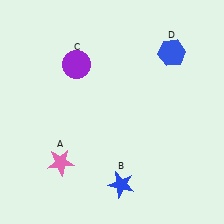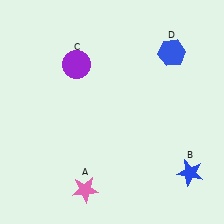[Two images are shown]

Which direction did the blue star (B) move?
The blue star (B) moved right.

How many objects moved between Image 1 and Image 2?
2 objects moved between the two images.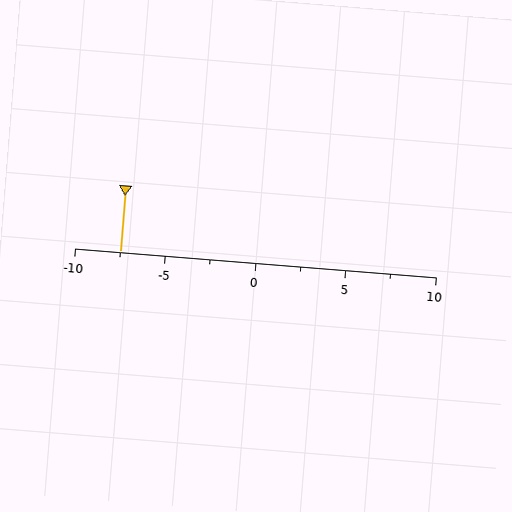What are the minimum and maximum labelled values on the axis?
The axis runs from -10 to 10.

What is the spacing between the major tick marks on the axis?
The major ticks are spaced 5 apart.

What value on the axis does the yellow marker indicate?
The marker indicates approximately -7.5.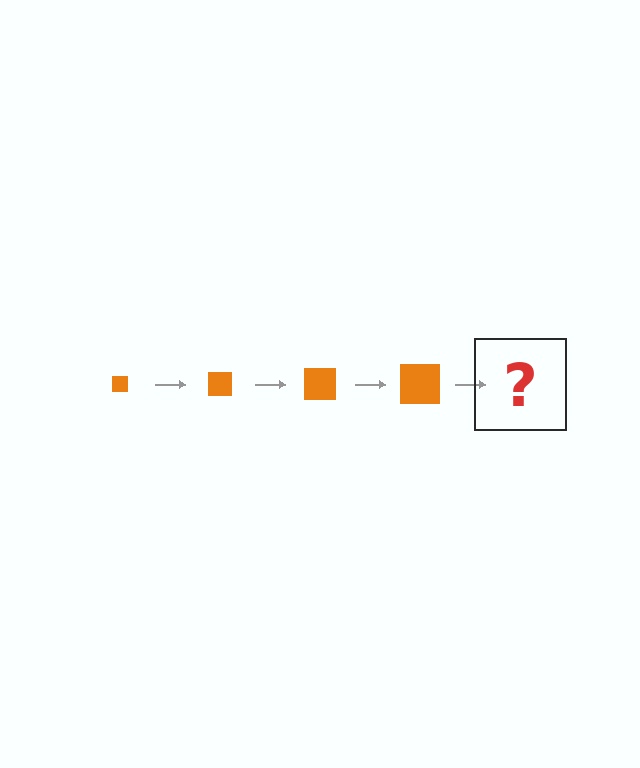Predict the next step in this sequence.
The next step is an orange square, larger than the previous one.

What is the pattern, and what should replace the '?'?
The pattern is that the square gets progressively larger each step. The '?' should be an orange square, larger than the previous one.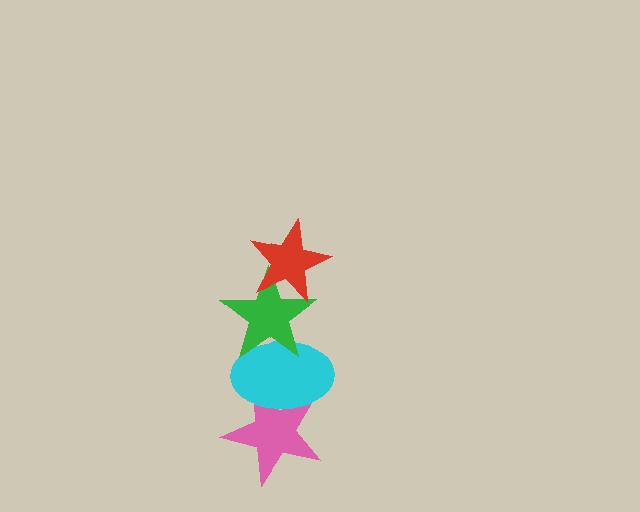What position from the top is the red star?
The red star is 1st from the top.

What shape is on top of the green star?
The red star is on top of the green star.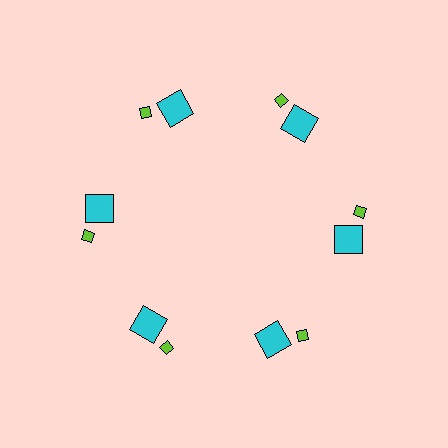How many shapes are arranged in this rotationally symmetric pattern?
There are 18 shapes, arranged in 6 groups of 3.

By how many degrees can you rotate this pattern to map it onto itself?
The pattern maps onto itself every 60 degrees of rotation.